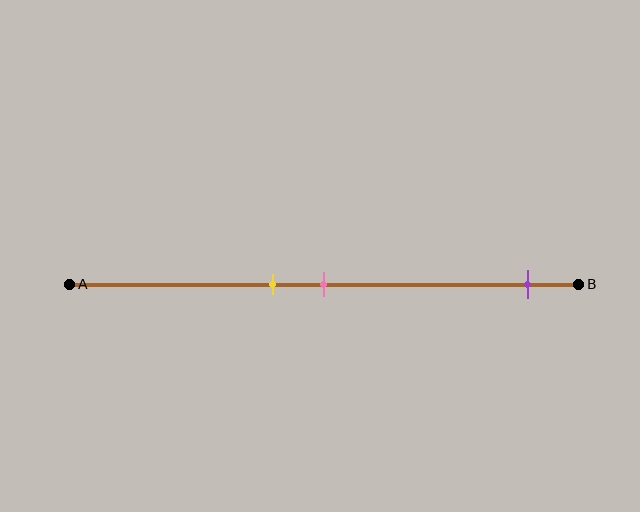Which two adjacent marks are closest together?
The yellow and pink marks are the closest adjacent pair.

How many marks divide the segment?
There are 3 marks dividing the segment.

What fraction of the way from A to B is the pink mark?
The pink mark is approximately 50% (0.5) of the way from A to B.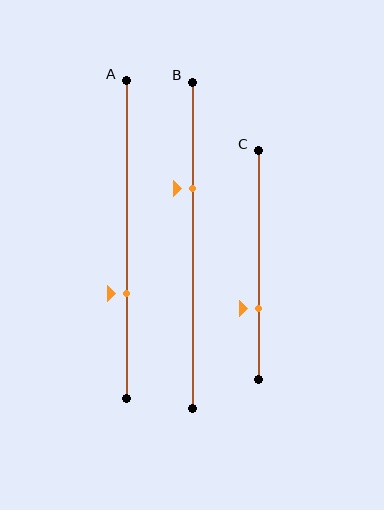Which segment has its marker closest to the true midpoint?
Segment A has its marker closest to the true midpoint.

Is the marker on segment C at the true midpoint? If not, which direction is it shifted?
No, the marker on segment C is shifted downward by about 19% of the segment length.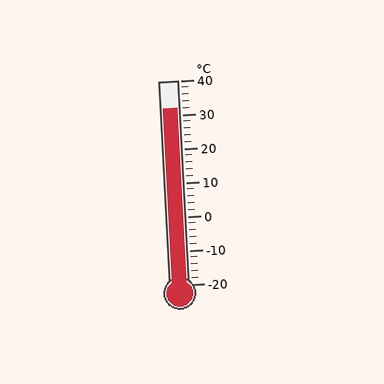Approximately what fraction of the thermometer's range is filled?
The thermometer is filled to approximately 85% of its range.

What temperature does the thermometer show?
The thermometer shows approximately 32°C.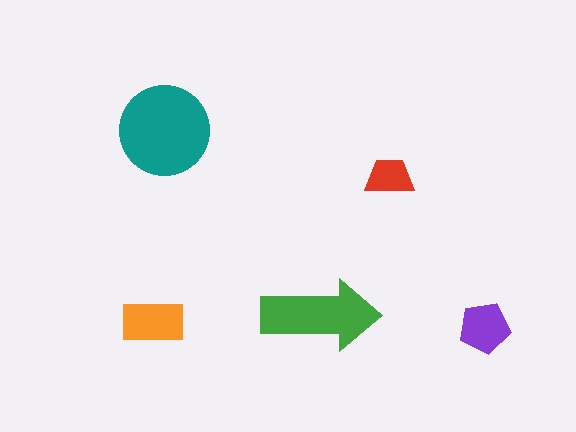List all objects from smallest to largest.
The red trapezoid, the purple pentagon, the orange rectangle, the green arrow, the teal circle.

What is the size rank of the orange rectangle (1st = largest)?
3rd.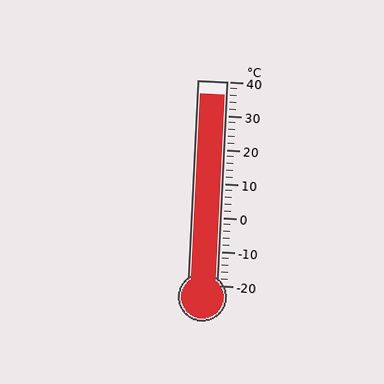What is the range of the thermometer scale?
The thermometer scale ranges from -20°C to 40°C.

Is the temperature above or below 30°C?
The temperature is above 30°C.